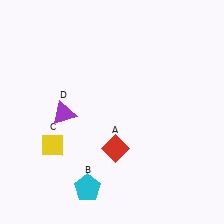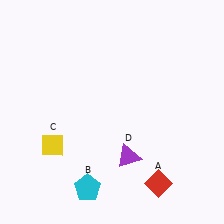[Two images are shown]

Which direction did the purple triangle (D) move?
The purple triangle (D) moved right.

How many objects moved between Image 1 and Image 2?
2 objects moved between the two images.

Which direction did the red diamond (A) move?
The red diamond (A) moved right.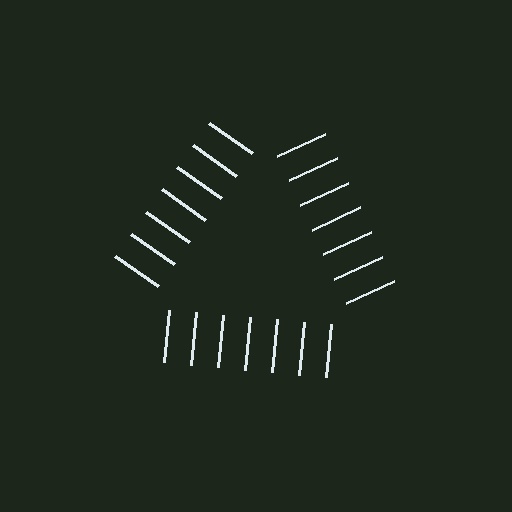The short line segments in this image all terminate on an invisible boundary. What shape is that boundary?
An illusory triangle — the line segments terminate on its edges but no continuous stroke is drawn.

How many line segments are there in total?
21 — 7 along each of the 3 edges.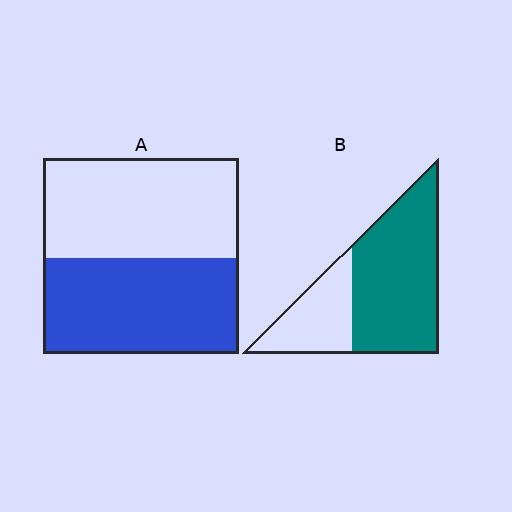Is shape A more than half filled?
Roughly half.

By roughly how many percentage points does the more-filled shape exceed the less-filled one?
By roughly 20 percentage points (B over A).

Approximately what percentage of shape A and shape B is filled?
A is approximately 50% and B is approximately 70%.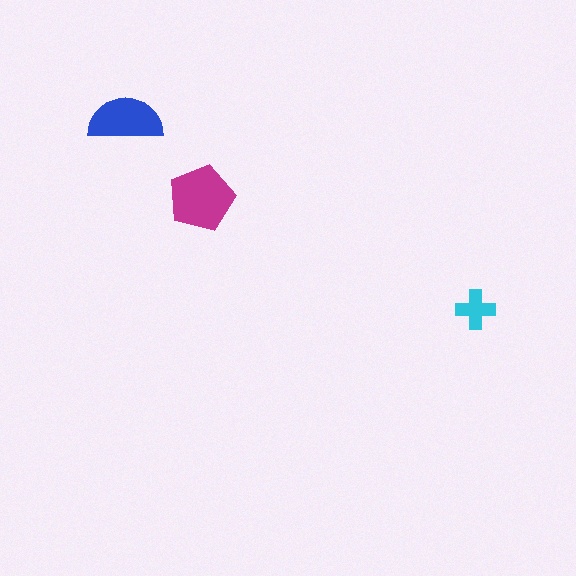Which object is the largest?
The magenta pentagon.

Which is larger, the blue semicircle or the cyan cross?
The blue semicircle.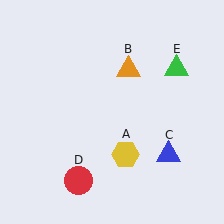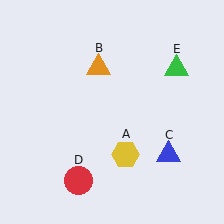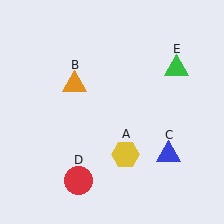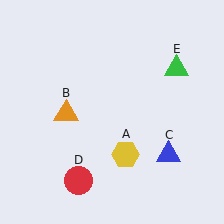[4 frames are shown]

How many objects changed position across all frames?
1 object changed position: orange triangle (object B).